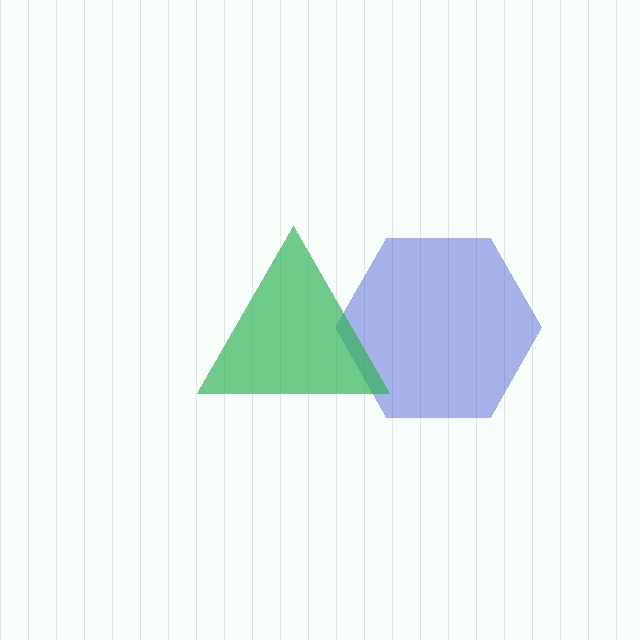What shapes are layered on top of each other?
The layered shapes are: a blue hexagon, a green triangle.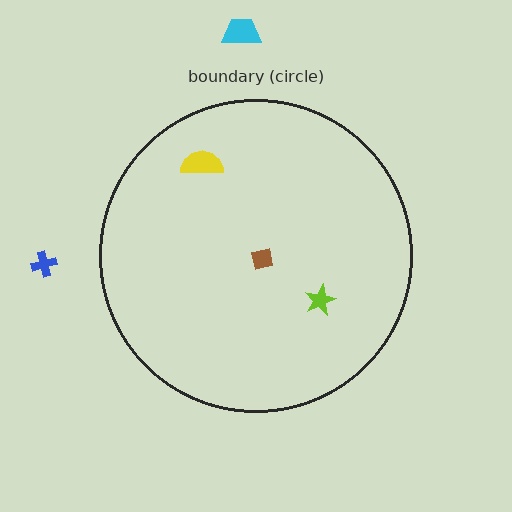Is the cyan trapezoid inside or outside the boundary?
Outside.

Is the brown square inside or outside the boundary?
Inside.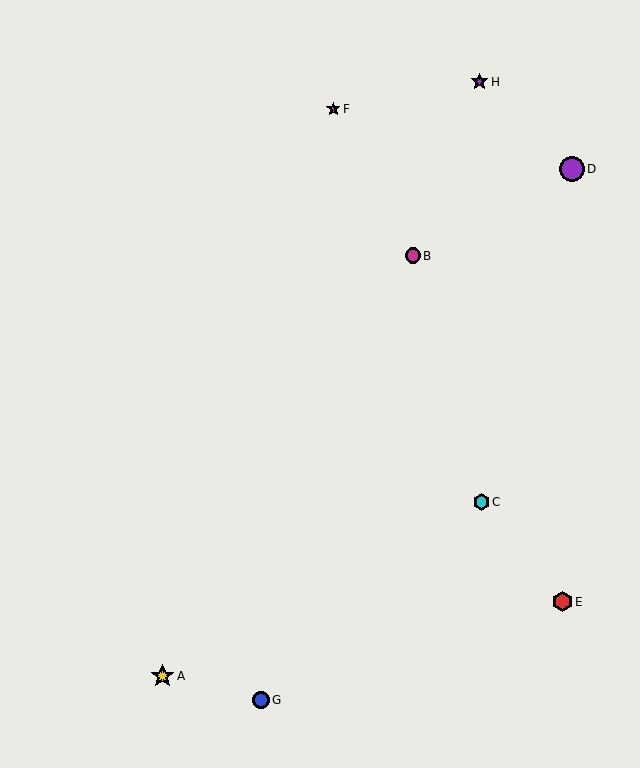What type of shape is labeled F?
Shape F is a magenta star.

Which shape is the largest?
The purple circle (labeled D) is the largest.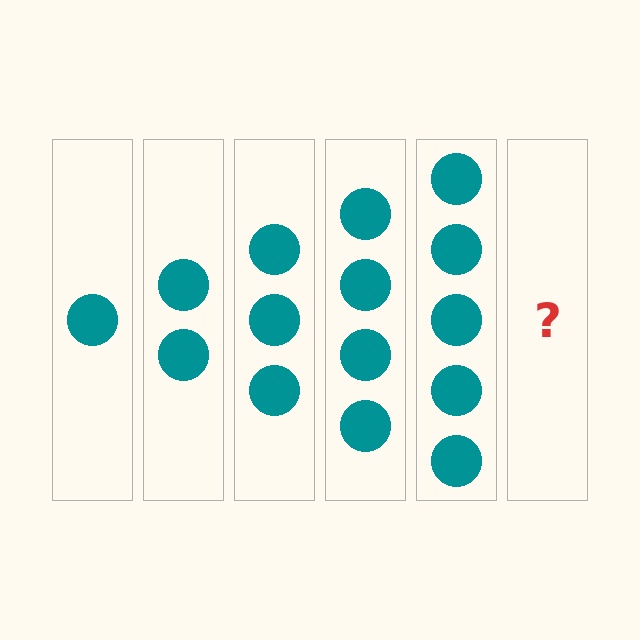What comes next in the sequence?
The next element should be 6 circles.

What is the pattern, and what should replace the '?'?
The pattern is that each step adds one more circle. The '?' should be 6 circles.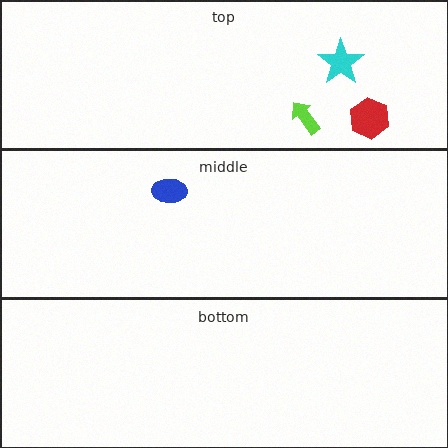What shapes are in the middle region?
The blue ellipse.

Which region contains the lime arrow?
The top region.